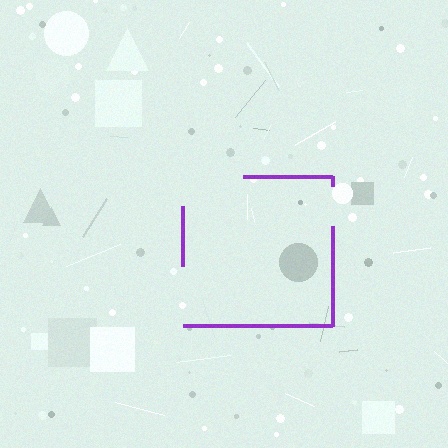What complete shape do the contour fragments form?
The contour fragments form a square.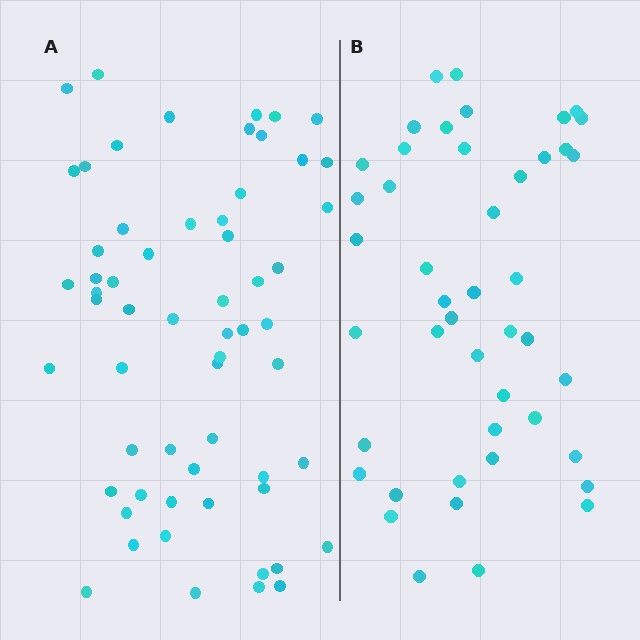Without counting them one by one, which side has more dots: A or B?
Region A (the left region) has more dots.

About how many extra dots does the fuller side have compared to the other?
Region A has approximately 15 more dots than region B.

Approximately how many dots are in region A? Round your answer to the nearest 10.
About 60 dots.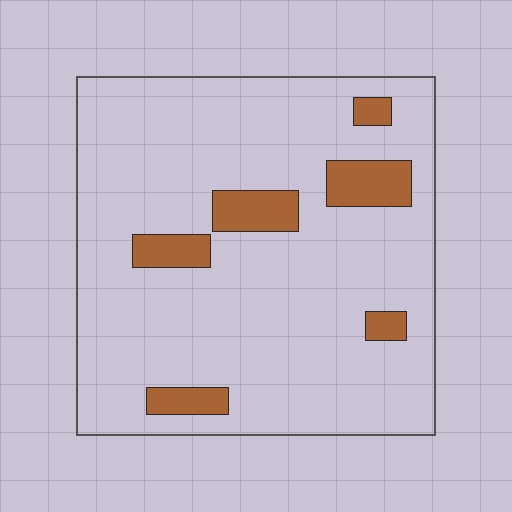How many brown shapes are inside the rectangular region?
6.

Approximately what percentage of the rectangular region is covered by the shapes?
Approximately 10%.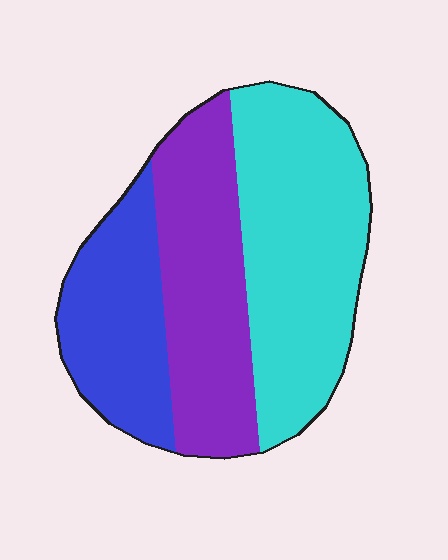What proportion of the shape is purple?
Purple takes up between a sixth and a third of the shape.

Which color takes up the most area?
Cyan, at roughly 45%.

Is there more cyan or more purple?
Cyan.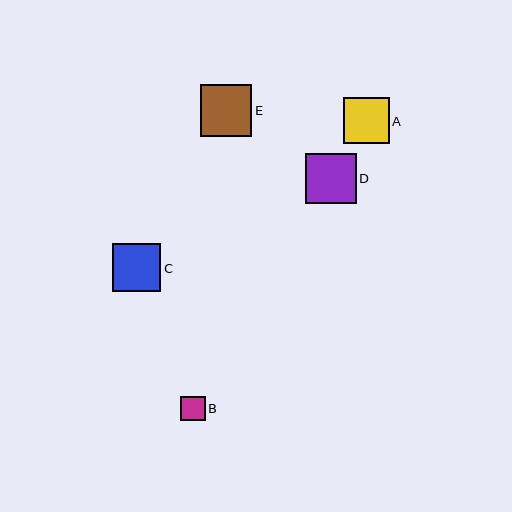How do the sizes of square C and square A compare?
Square C and square A are approximately the same size.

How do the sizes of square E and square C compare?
Square E and square C are approximately the same size.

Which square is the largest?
Square E is the largest with a size of approximately 51 pixels.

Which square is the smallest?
Square B is the smallest with a size of approximately 25 pixels.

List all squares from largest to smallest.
From largest to smallest: E, D, C, A, B.